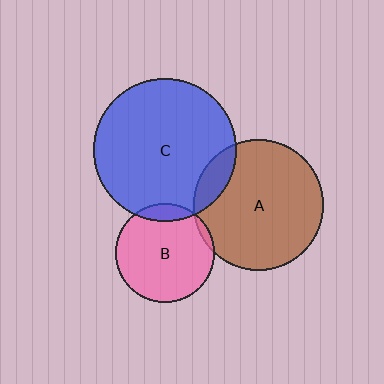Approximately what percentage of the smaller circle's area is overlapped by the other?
Approximately 10%.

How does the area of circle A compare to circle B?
Approximately 1.8 times.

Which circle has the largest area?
Circle C (blue).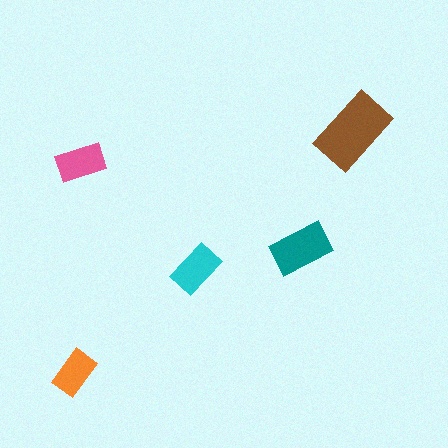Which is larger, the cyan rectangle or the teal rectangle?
The teal one.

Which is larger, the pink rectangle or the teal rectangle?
The teal one.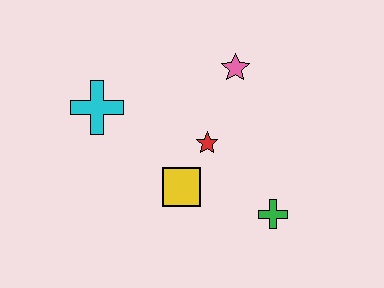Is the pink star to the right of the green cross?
No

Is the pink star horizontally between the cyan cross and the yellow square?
No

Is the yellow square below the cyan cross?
Yes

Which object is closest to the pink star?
The red star is closest to the pink star.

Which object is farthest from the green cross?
The cyan cross is farthest from the green cross.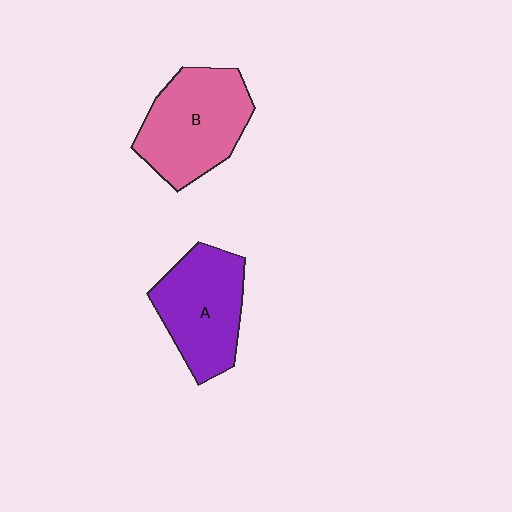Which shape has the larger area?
Shape B (pink).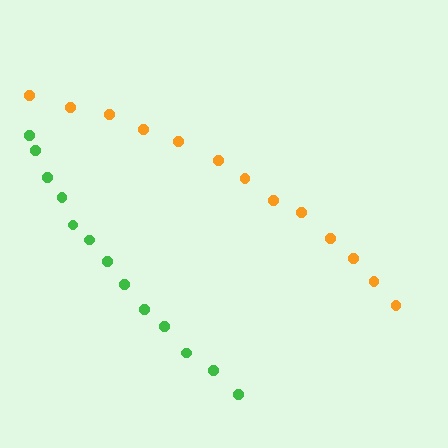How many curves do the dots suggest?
There are 2 distinct paths.